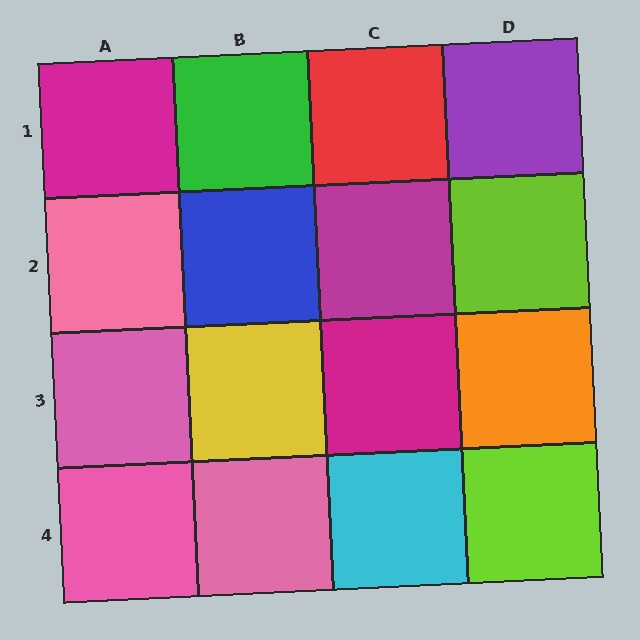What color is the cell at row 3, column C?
Magenta.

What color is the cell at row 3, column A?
Pink.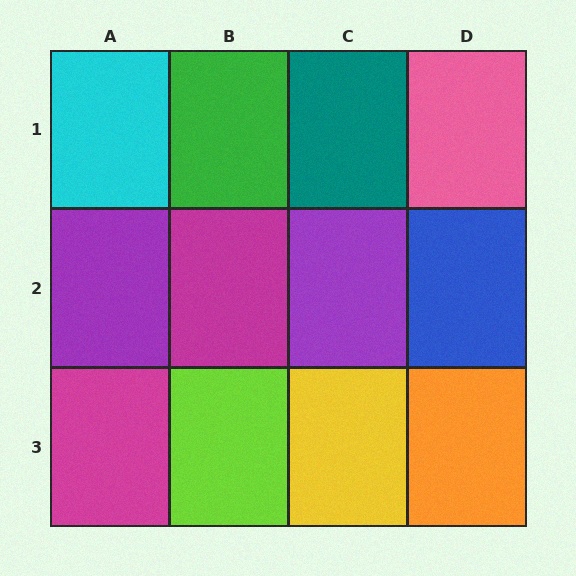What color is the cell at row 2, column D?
Blue.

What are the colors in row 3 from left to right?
Magenta, lime, yellow, orange.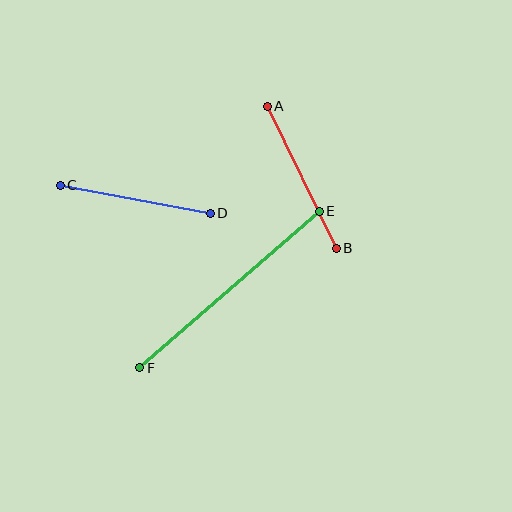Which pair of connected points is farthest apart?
Points E and F are farthest apart.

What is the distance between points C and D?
The distance is approximately 152 pixels.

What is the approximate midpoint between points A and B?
The midpoint is at approximately (302, 177) pixels.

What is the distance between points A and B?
The distance is approximately 158 pixels.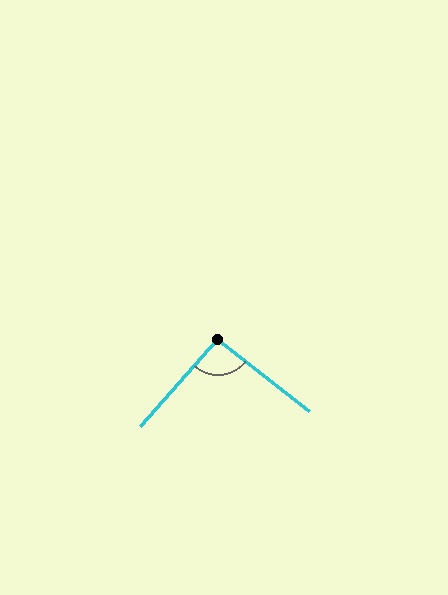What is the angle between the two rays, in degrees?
Approximately 94 degrees.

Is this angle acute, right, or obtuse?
It is approximately a right angle.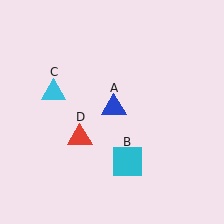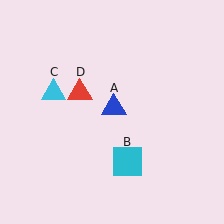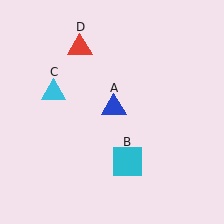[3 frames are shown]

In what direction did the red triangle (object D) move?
The red triangle (object D) moved up.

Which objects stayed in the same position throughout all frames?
Blue triangle (object A) and cyan square (object B) and cyan triangle (object C) remained stationary.